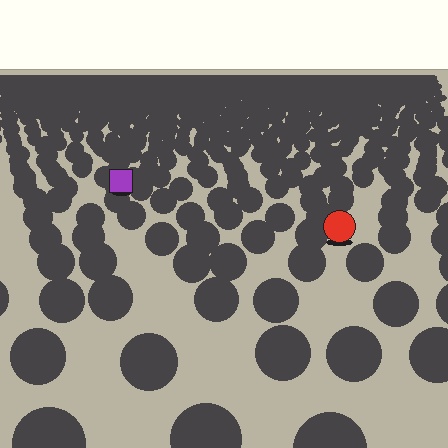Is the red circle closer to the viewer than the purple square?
Yes. The red circle is closer — you can tell from the texture gradient: the ground texture is coarser near it.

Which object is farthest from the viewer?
The purple square is farthest from the viewer. It appears smaller and the ground texture around it is denser.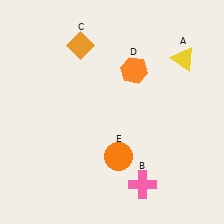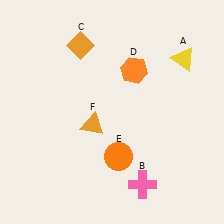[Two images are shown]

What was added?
An orange triangle (F) was added in Image 2.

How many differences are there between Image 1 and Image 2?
There is 1 difference between the two images.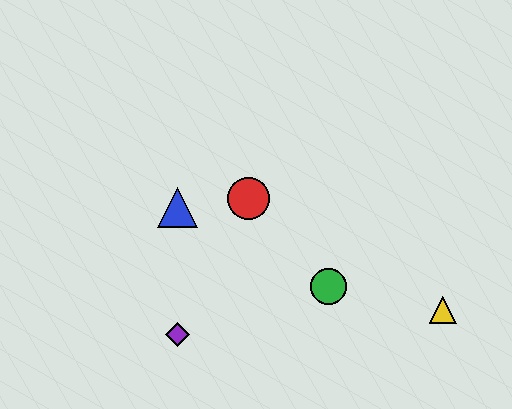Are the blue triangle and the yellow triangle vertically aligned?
No, the blue triangle is at x≈177 and the yellow triangle is at x≈443.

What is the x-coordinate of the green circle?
The green circle is at x≈328.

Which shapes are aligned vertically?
The blue triangle, the purple diamond are aligned vertically.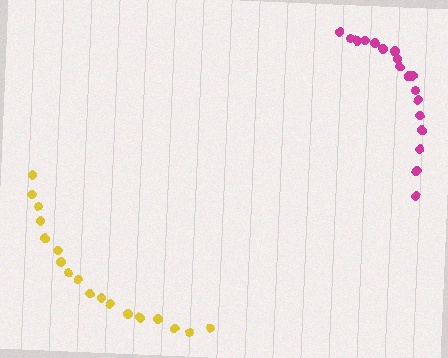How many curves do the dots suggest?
There are 2 distinct paths.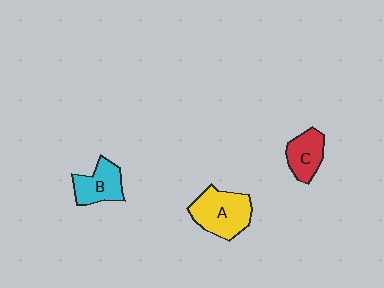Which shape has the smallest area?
Shape C (red).